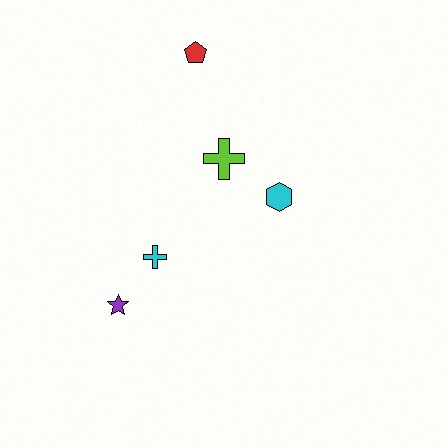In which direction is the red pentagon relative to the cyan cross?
The red pentagon is above the cyan cross.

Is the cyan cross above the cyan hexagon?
No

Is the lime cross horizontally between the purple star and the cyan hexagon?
Yes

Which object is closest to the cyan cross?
The purple star is closest to the cyan cross.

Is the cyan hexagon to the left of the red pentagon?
No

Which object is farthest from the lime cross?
The purple star is farthest from the lime cross.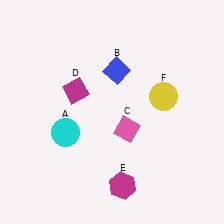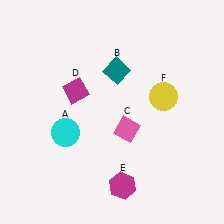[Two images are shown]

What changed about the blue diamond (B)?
In Image 1, B is blue. In Image 2, it changed to teal.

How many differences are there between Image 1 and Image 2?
There is 1 difference between the two images.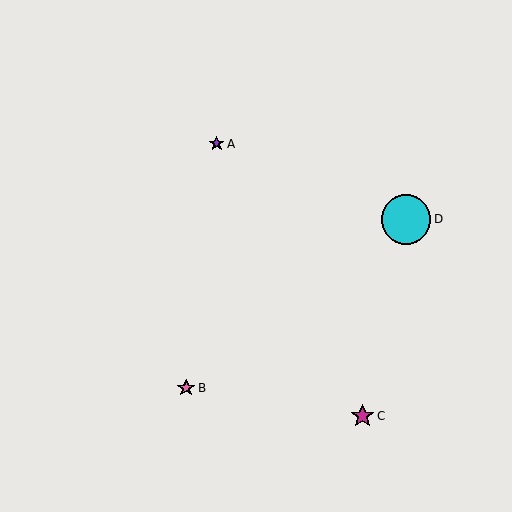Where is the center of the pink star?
The center of the pink star is at (186, 388).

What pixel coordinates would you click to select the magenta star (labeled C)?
Click at (363, 416) to select the magenta star C.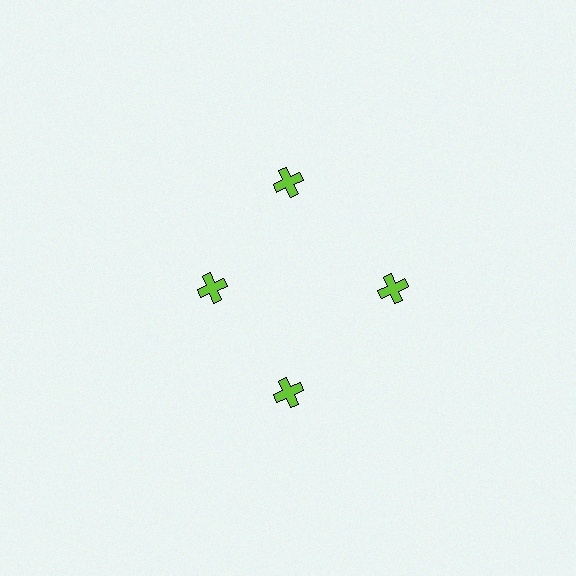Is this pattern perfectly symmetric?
No. The 4 lime crosses are arranged in a ring, but one element near the 9 o'clock position is pulled inward toward the center, breaking the 4-fold rotational symmetry.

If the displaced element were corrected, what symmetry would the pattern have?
It would have 4-fold rotational symmetry — the pattern would map onto itself every 90 degrees.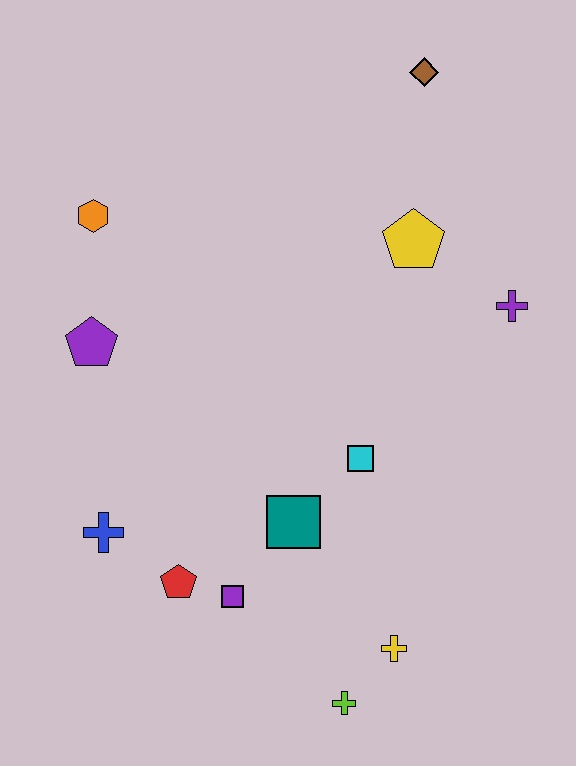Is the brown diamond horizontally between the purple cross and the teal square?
Yes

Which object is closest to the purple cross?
The yellow pentagon is closest to the purple cross.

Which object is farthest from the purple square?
The brown diamond is farthest from the purple square.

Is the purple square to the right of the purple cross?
No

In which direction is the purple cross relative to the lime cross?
The purple cross is above the lime cross.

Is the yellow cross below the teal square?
Yes